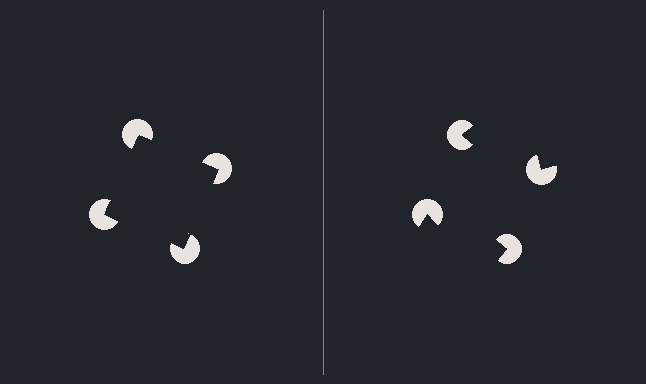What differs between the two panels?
The pac-man discs are positioned identically on both sides; only the wedge orientations differ. On the left they align to a square; on the right they are misaligned.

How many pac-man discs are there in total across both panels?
8 — 4 on each side.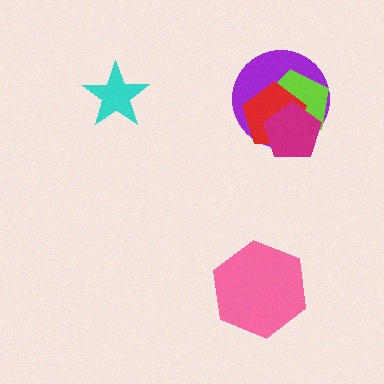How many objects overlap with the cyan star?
0 objects overlap with the cyan star.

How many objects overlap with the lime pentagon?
3 objects overlap with the lime pentagon.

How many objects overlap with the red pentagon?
3 objects overlap with the red pentagon.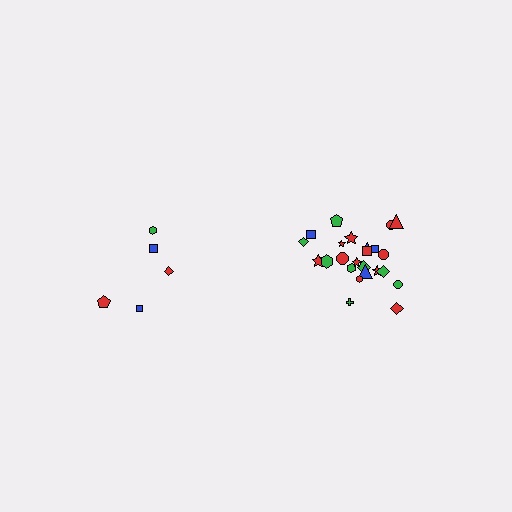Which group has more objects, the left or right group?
The right group.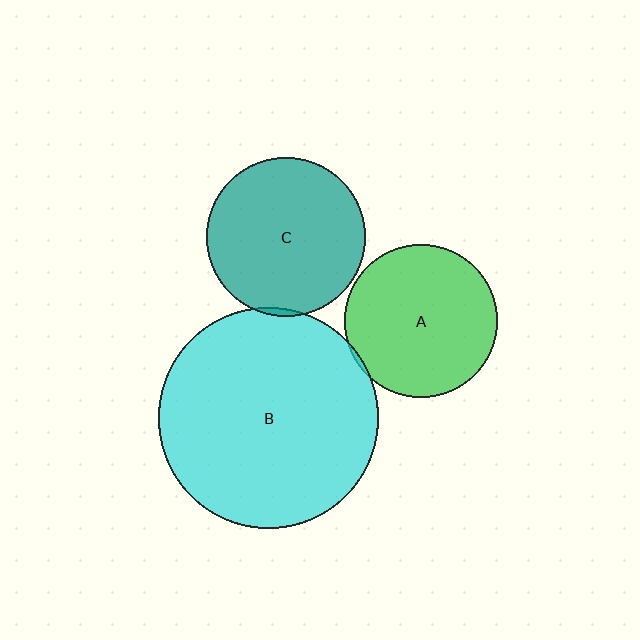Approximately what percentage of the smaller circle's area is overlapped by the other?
Approximately 5%.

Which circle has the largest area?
Circle B (cyan).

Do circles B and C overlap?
Yes.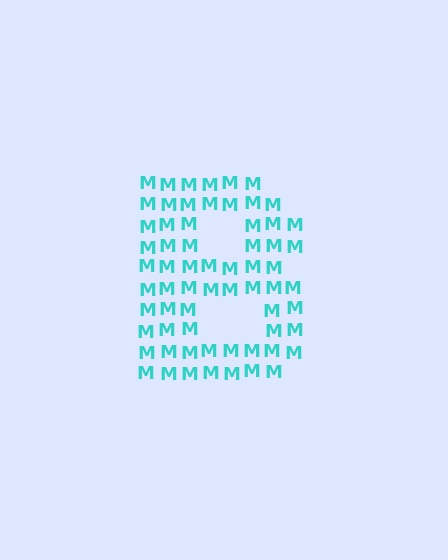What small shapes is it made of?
It is made of small letter M's.